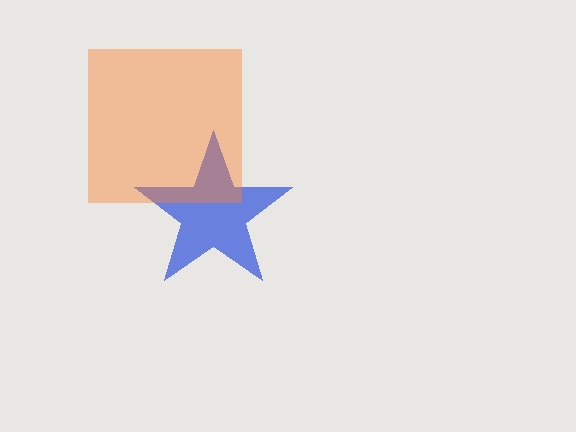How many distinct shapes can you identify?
There are 2 distinct shapes: a blue star, an orange square.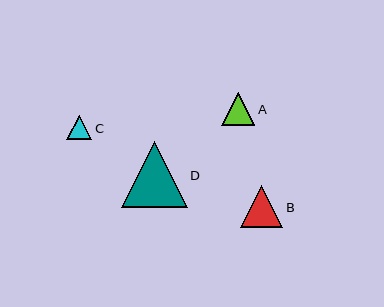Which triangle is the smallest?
Triangle C is the smallest with a size of approximately 25 pixels.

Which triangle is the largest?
Triangle D is the largest with a size of approximately 66 pixels.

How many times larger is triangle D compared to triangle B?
Triangle D is approximately 1.6 times the size of triangle B.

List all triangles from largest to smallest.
From largest to smallest: D, B, A, C.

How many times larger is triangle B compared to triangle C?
Triangle B is approximately 1.7 times the size of triangle C.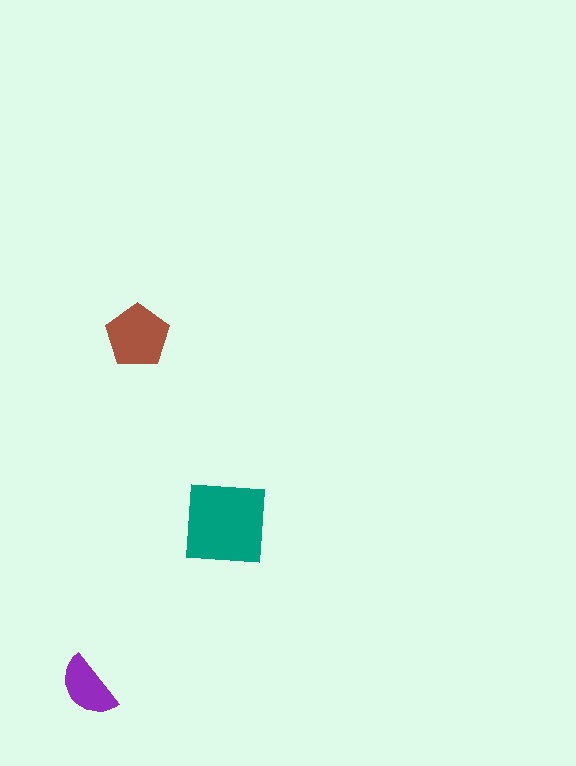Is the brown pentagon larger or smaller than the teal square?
Smaller.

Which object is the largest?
The teal square.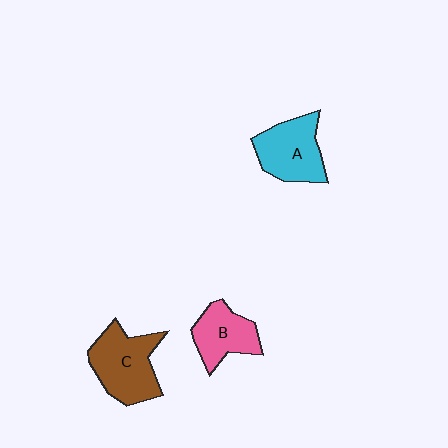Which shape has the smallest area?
Shape B (pink).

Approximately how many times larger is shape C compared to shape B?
Approximately 1.4 times.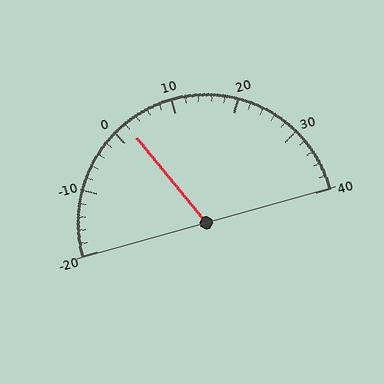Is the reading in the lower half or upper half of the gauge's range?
The reading is in the lower half of the range (-20 to 40).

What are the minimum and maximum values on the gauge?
The gauge ranges from -20 to 40.